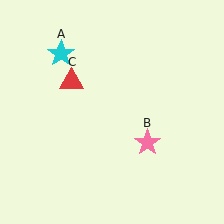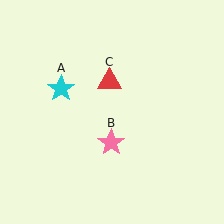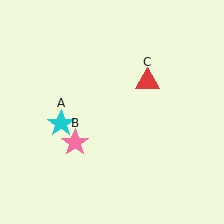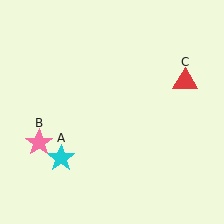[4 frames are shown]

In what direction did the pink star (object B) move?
The pink star (object B) moved left.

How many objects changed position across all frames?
3 objects changed position: cyan star (object A), pink star (object B), red triangle (object C).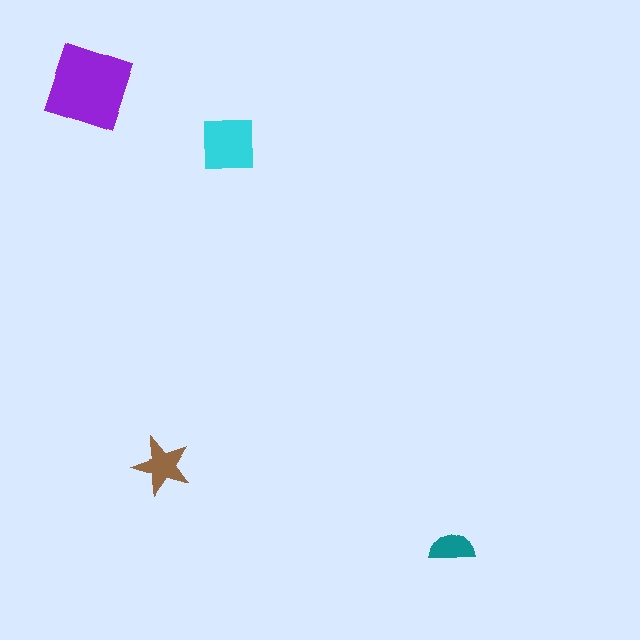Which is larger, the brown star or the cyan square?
The cyan square.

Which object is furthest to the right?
The teal semicircle is rightmost.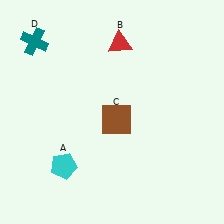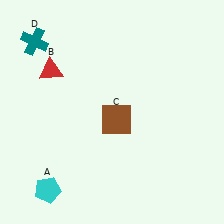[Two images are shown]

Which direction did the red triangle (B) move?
The red triangle (B) moved left.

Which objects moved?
The objects that moved are: the cyan pentagon (A), the red triangle (B).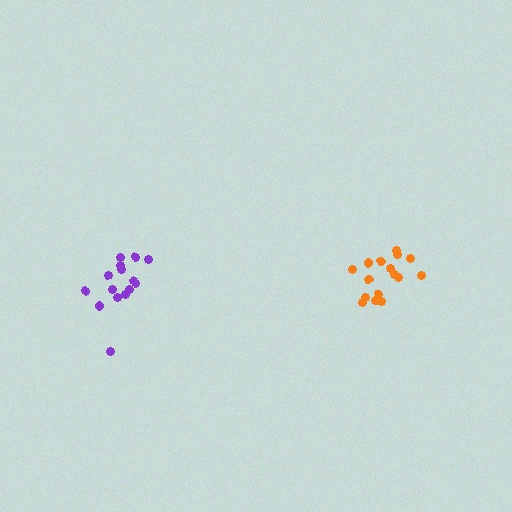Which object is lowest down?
The purple cluster is bottommost.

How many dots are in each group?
Group 1: 15 dots, Group 2: 16 dots (31 total).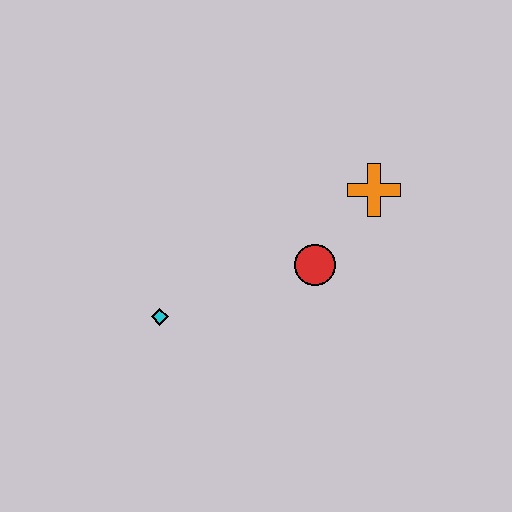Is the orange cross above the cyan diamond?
Yes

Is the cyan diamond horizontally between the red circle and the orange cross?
No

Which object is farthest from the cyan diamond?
The orange cross is farthest from the cyan diamond.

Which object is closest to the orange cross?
The red circle is closest to the orange cross.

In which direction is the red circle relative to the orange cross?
The red circle is below the orange cross.